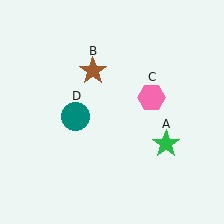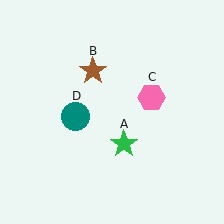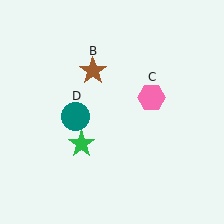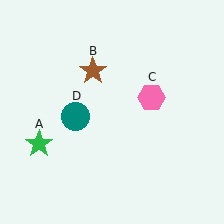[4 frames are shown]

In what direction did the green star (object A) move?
The green star (object A) moved left.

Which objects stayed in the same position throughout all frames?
Brown star (object B) and pink hexagon (object C) and teal circle (object D) remained stationary.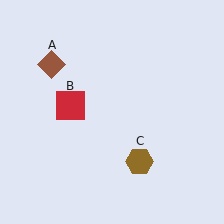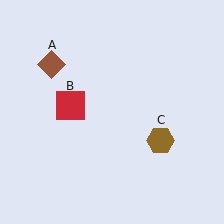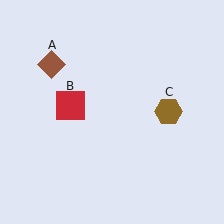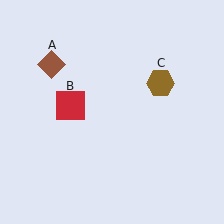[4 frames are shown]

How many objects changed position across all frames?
1 object changed position: brown hexagon (object C).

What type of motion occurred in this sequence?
The brown hexagon (object C) rotated counterclockwise around the center of the scene.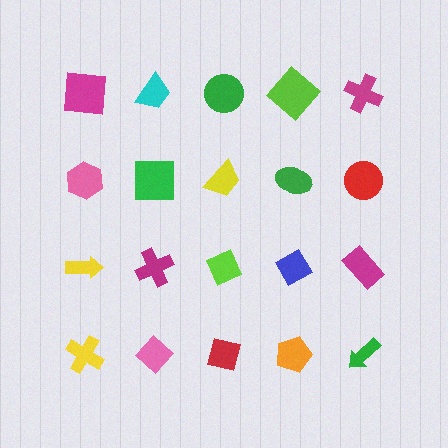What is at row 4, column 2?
A pink diamond.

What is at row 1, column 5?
A magenta cross.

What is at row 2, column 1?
A pink hexagon.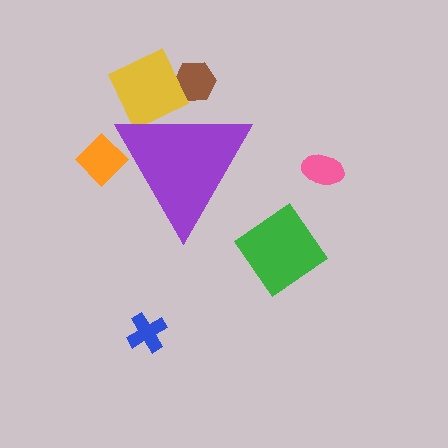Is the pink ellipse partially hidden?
No, the pink ellipse is fully visible.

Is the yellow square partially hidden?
Yes, the yellow square is partially hidden behind the purple triangle.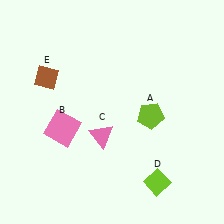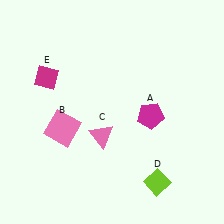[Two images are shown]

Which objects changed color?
A changed from lime to magenta. E changed from brown to magenta.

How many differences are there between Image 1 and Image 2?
There are 2 differences between the two images.